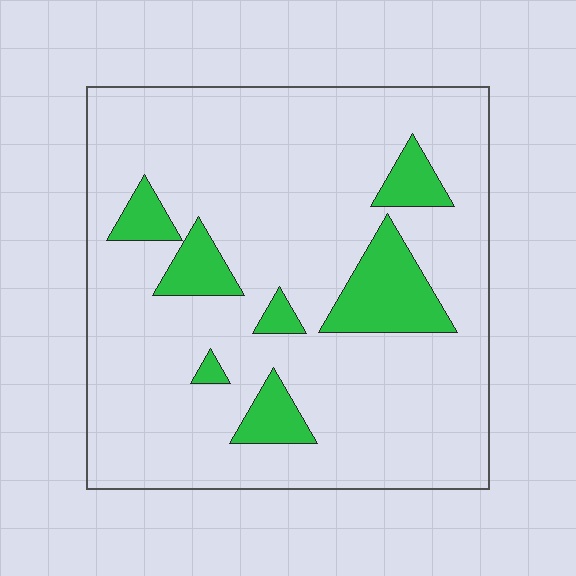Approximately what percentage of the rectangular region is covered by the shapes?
Approximately 15%.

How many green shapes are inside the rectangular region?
7.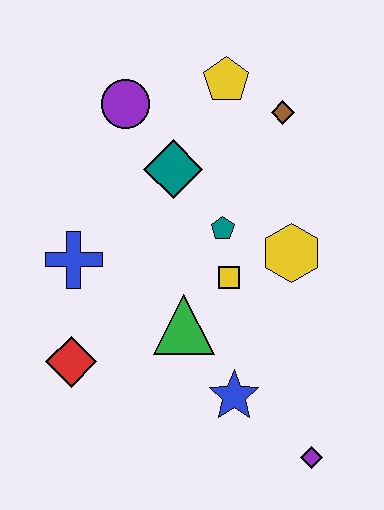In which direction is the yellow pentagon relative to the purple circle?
The yellow pentagon is to the right of the purple circle.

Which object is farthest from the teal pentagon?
The purple diamond is farthest from the teal pentagon.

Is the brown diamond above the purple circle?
No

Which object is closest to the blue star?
The green triangle is closest to the blue star.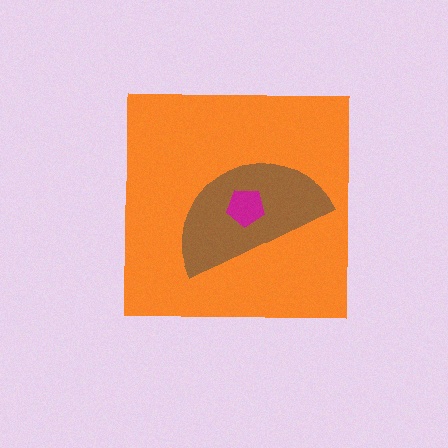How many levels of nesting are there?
3.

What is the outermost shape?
The orange square.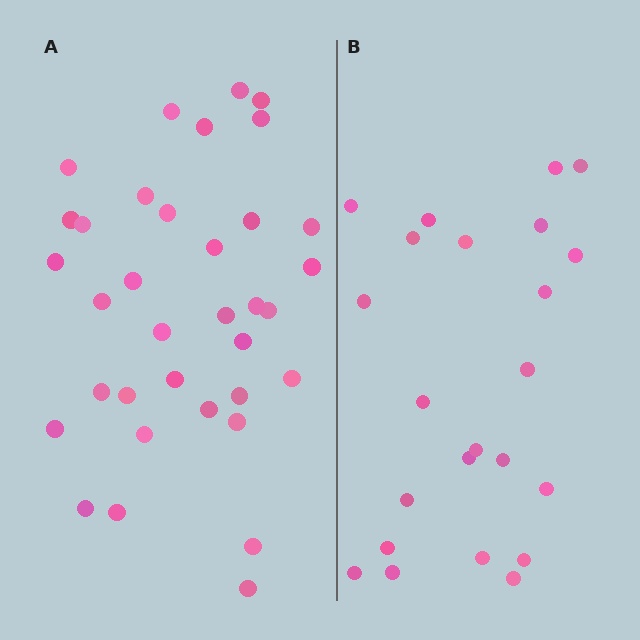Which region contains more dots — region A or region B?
Region A (the left region) has more dots.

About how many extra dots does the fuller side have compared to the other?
Region A has roughly 12 or so more dots than region B.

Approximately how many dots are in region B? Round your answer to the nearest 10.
About 20 dots. (The exact count is 23, which rounds to 20.)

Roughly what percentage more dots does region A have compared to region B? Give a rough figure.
About 50% more.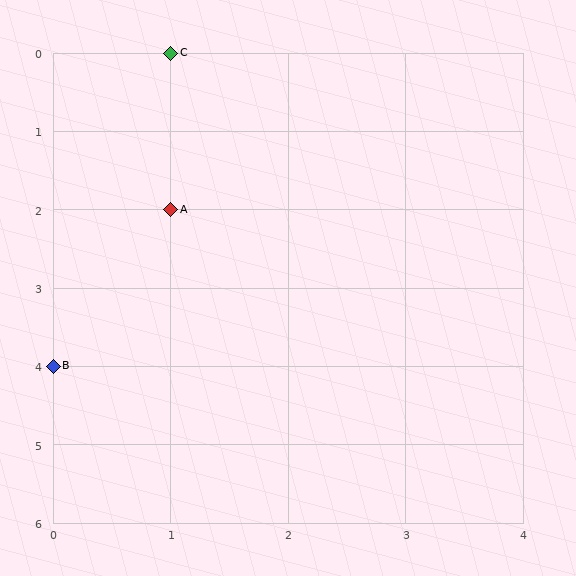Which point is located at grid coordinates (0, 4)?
Point B is at (0, 4).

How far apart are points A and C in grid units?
Points A and C are 2 rows apart.